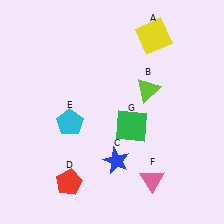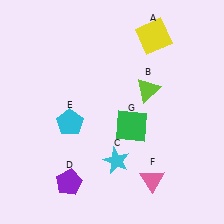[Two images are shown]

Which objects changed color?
C changed from blue to cyan. D changed from red to purple.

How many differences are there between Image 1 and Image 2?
There are 2 differences between the two images.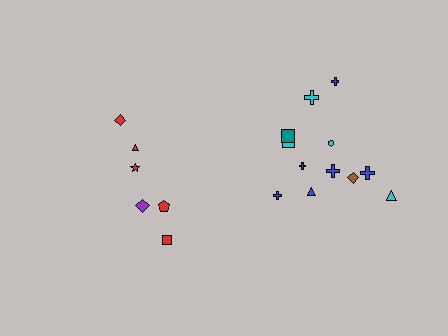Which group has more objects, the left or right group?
The right group.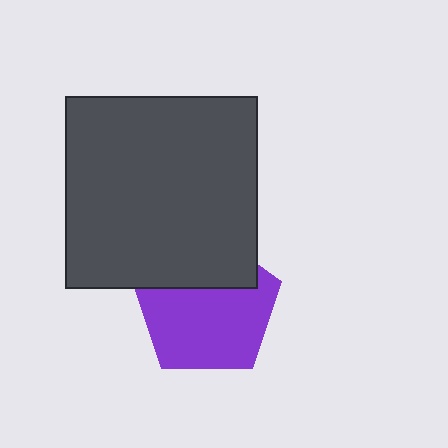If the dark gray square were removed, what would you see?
You would see the complete purple pentagon.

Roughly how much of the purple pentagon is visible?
Most of it is visible (roughly 67%).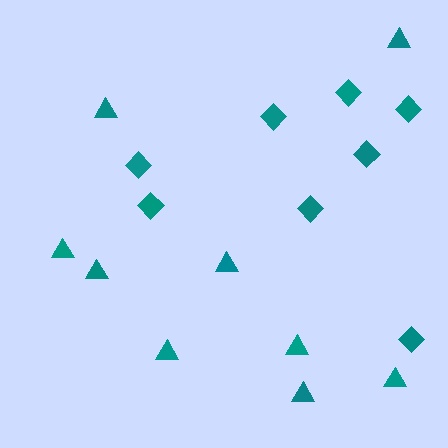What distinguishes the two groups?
There are 2 groups: one group of triangles (9) and one group of diamonds (8).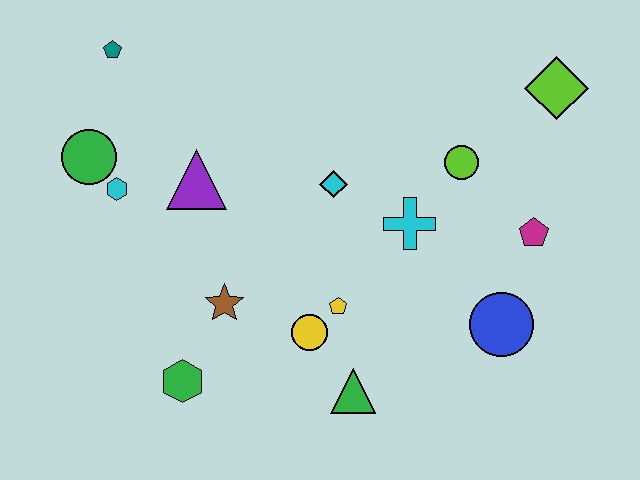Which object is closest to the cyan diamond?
The cyan cross is closest to the cyan diamond.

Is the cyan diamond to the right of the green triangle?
No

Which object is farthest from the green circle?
The lime diamond is farthest from the green circle.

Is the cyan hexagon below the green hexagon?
No